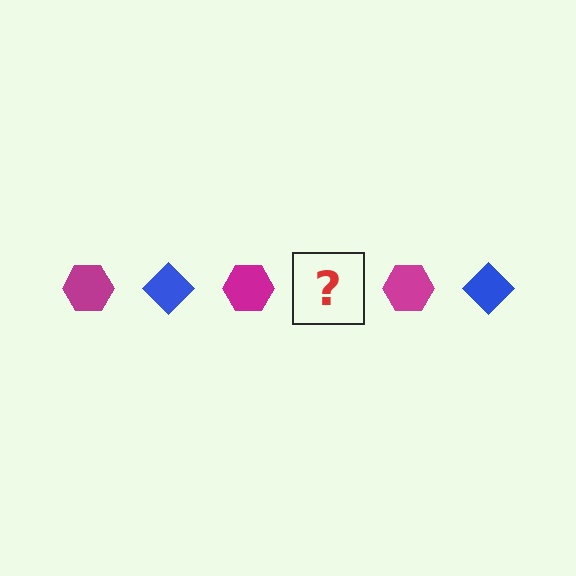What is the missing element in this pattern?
The missing element is a blue diamond.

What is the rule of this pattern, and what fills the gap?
The rule is that the pattern alternates between magenta hexagon and blue diamond. The gap should be filled with a blue diamond.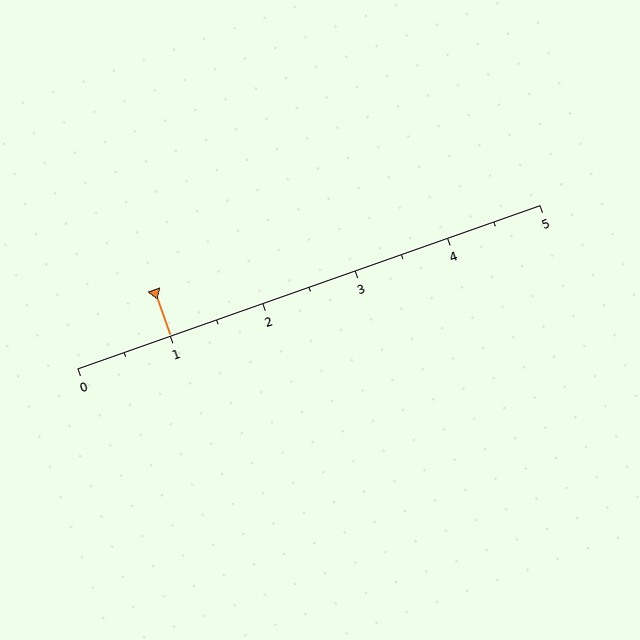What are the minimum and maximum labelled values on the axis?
The axis runs from 0 to 5.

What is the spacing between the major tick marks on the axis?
The major ticks are spaced 1 apart.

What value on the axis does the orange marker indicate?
The marker indicates approximately 1.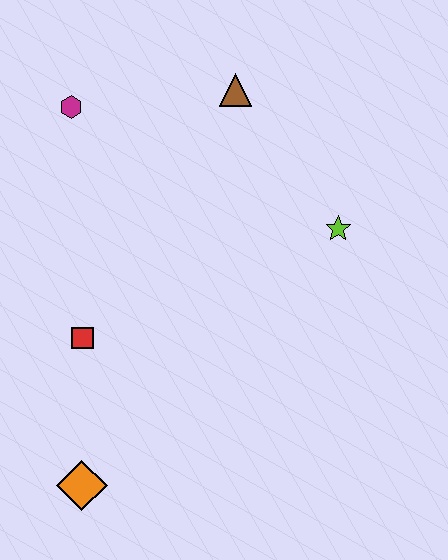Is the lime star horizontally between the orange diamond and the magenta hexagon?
No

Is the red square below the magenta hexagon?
Yes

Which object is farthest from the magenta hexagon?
The orange diamond is farthest from the magenta hexagon.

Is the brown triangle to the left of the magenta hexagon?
No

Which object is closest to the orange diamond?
The red square is closest to the orange diamond.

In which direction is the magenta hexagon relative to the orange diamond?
The magenta hexagon is above the orange diamond.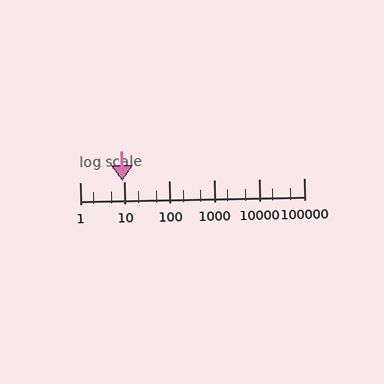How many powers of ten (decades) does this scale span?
The scale spans 5 decades, from 1 to 100000.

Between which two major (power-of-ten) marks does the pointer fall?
The pointer is between 1 and 10.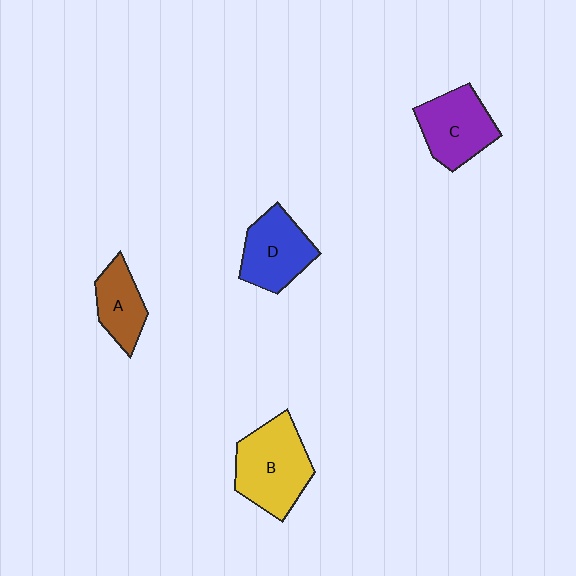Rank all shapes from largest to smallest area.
From largest to smallest: B (yellow), C (purple), D (blue), A (brown).